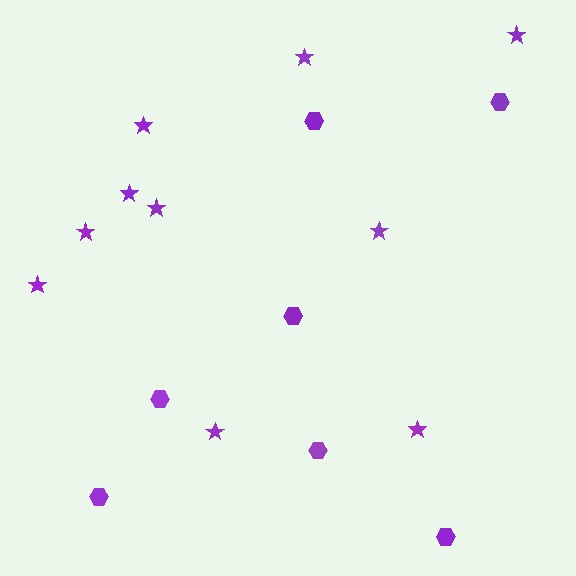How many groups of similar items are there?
There are 2 groups: one group of stars (10) and one group of hexagons (7).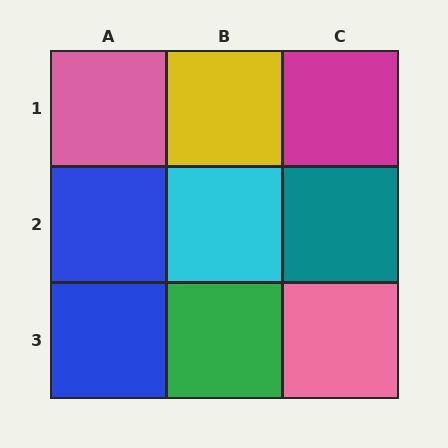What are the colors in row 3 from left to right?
Blue, green, pink.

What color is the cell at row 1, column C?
Magenta.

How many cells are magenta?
1 cell is magenta.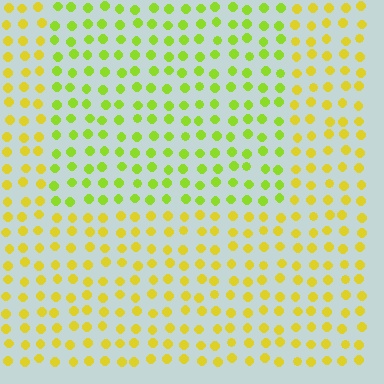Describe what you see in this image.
The image is filled with small yellow elements in a uniform arrangement. A rectangle-shaped region is visible where the elements are tinted to a slightly different hue, forming a subtle color boundary.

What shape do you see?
I see a rectangle.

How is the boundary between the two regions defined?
The boundary is defined purely by a slight shift in hue (about 31 degrees). Spacing, size, and orientation are identical on both sides.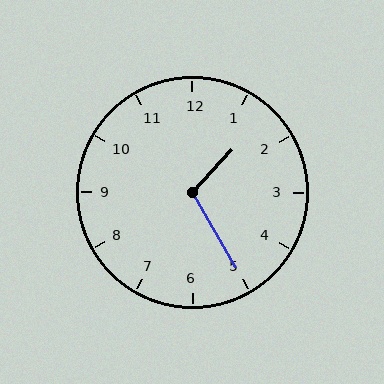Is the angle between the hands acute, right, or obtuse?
It is obtuse.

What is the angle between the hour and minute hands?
Approximately 108 degrees.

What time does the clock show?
1:25.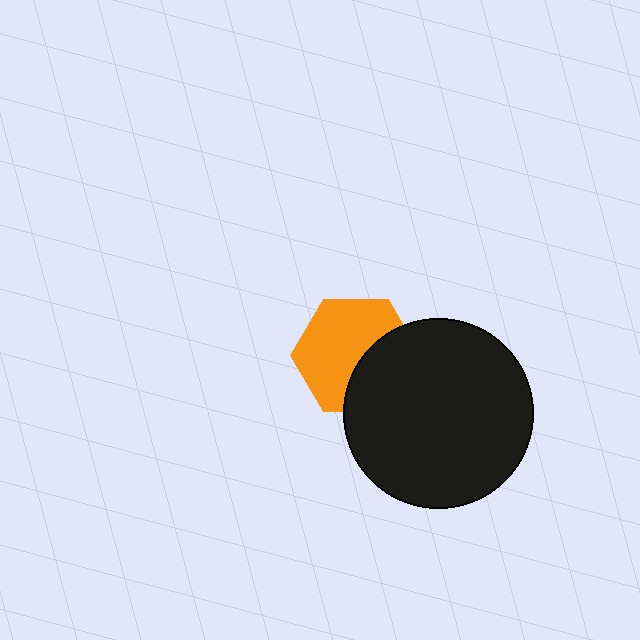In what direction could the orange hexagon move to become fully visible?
The orange hexagon could move left. That would shift it out from behind the black circle entirely.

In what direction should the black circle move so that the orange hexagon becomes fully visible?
The black circle should move right. That is the shortest direction to clear the overlap and leave the orange hexagon fully visible.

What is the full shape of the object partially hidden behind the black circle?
The partially hidden object is an orange hexagon.